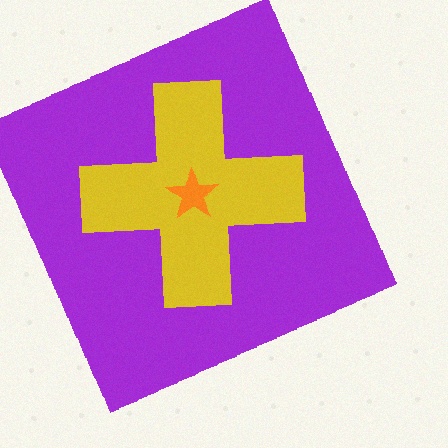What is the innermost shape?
The orange star.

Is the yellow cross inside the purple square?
Yes.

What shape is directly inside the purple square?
The yellow cross.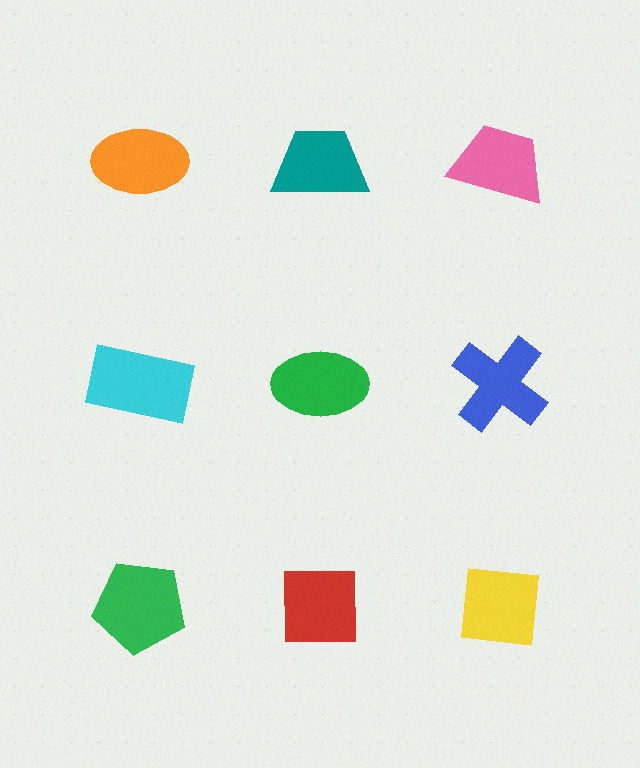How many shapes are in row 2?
3 shapes.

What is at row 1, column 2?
A teal trapezoid.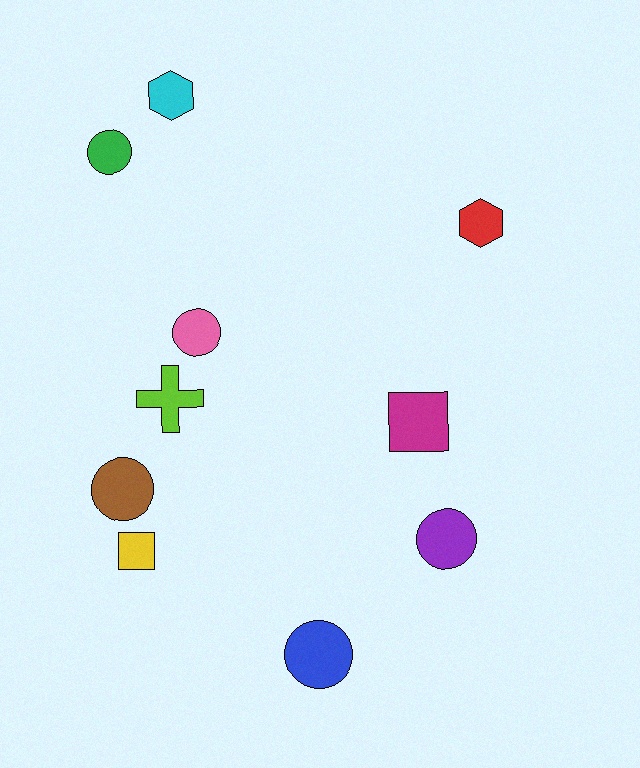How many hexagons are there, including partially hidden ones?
There are 2 hexagons.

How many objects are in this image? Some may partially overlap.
There are 10 objects.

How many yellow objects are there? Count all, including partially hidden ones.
There is 1 yellow object.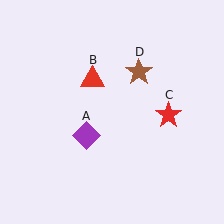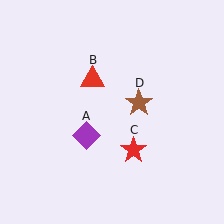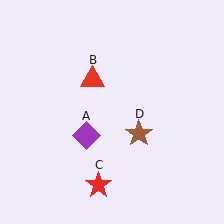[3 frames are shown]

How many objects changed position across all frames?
2 objects changed position: red star (object C), brown star (object D).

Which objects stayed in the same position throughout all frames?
Purple diamond (object A) and red triangle (object B) remained stationary.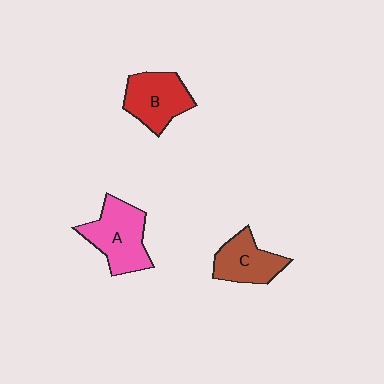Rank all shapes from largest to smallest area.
From largest to smallest: A (pink), B (red), C (brown).